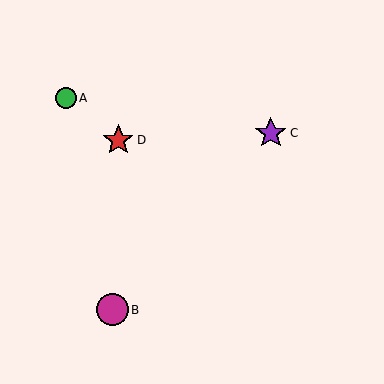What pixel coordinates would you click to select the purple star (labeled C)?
Click at (271, 133) to select the purple star C.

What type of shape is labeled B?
Shape B is a magenta circle.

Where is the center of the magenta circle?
The center of the magenta circle is at (113, 310).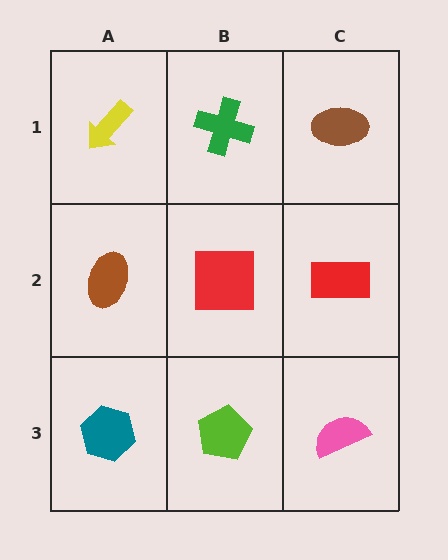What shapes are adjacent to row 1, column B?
A red square (row 2, column B), a yellow arrow (row 1, column A), a brown ellipse (row 1, column C).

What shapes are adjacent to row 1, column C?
A red rectangle (row 2, column C), a green cross (row 1, column B).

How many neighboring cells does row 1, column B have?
3.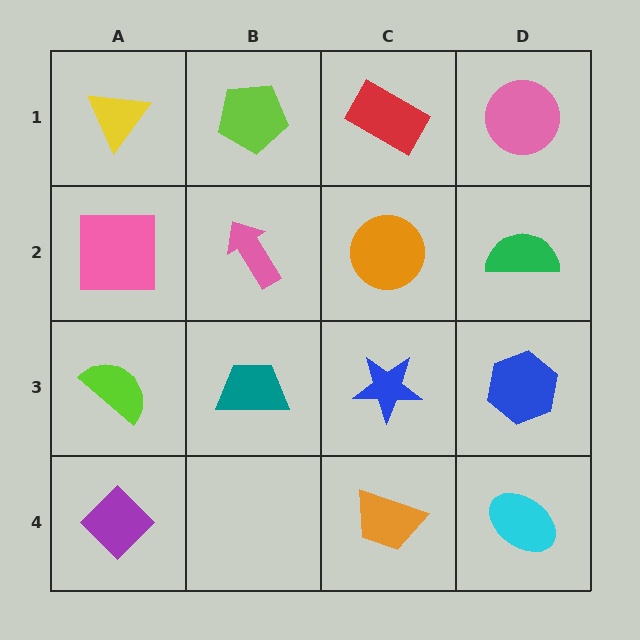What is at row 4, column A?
A purple diamond.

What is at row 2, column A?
A pink square.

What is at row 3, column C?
A blue star.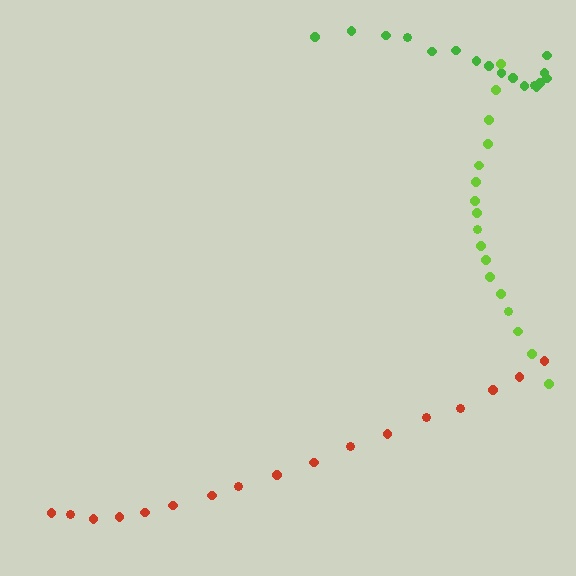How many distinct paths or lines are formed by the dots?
There are 3 distinct paths.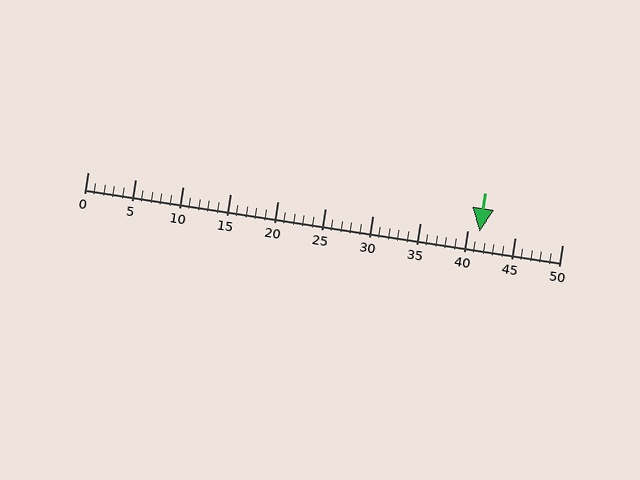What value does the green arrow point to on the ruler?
The green arrow points to approximately 41.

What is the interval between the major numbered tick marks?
The major tick marks are spaced 5 units apart.